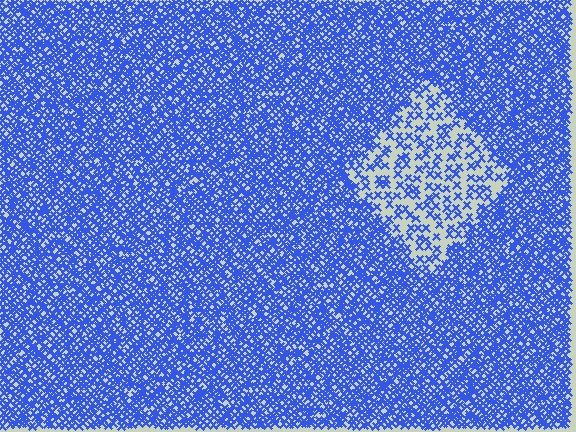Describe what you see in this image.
The image contains small blue elements arranged at two different densities. A diamond-shaped region is visible where the elements are less densely packed than the surrounding area.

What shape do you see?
I see a diamond.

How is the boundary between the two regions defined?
The boundary is defined by a change in element density (approximately 2.6x ratio). All elements are the same color, size, and shape.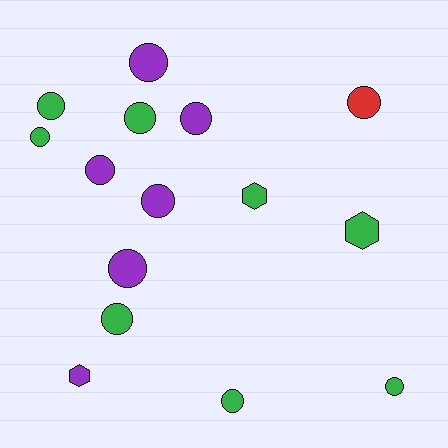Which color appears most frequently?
Green, with 8 objects.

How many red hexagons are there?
There are no red hexagons.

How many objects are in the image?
There are 15 objects.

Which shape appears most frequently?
Circle, with 12 objects.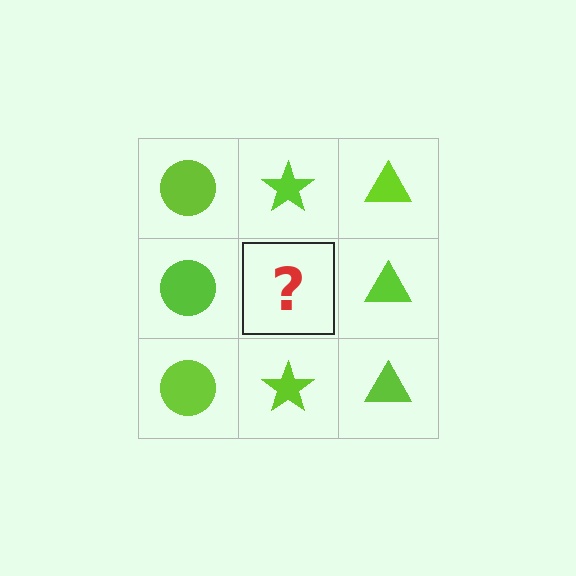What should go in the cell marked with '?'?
The missing cell should contain a lime star.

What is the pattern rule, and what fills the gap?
The rule is that each column has a consistent shape. The gap should be filled with a lime star.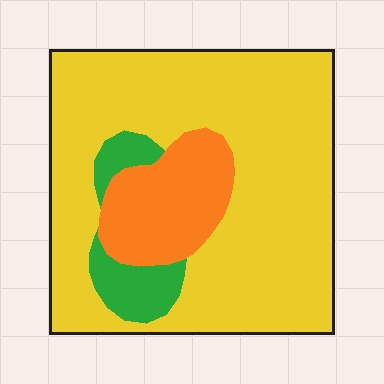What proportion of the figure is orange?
Orange takes up less than a sixth of the figure.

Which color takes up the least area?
Green, at roughly 10%.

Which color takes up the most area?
Yellow, at roughly 75%.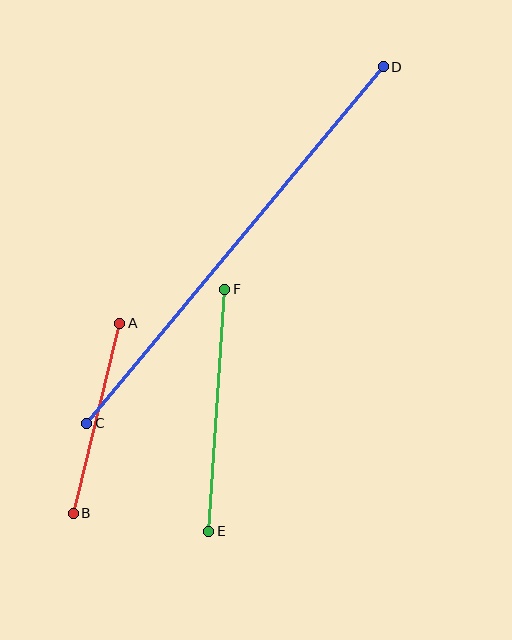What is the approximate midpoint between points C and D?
The midpoint is at approximately (235, 245) pixels.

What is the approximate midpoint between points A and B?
The midpoint is at approximately (96, 418) pixels.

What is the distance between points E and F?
The distance is approximately 243 pixels.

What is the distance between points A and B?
The distance is approximately 196 pixels.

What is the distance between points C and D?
The distance is approximately 464 pixels.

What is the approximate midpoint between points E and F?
The midpoint is at approximately (217, 410) pixels.